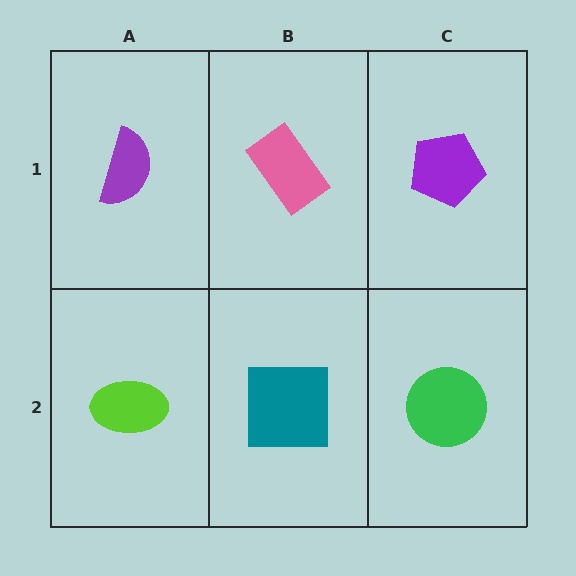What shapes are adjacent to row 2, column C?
A purple pentagon (row 1, column C), a teal square (row 2, column B).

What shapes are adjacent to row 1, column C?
A green circle (row 2, column C), a pink rectangle (row 1, column B).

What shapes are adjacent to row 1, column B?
A teal square (row 2, column B), a purple semicircle (row 1, column A), a purple pentagon (row 1, column C).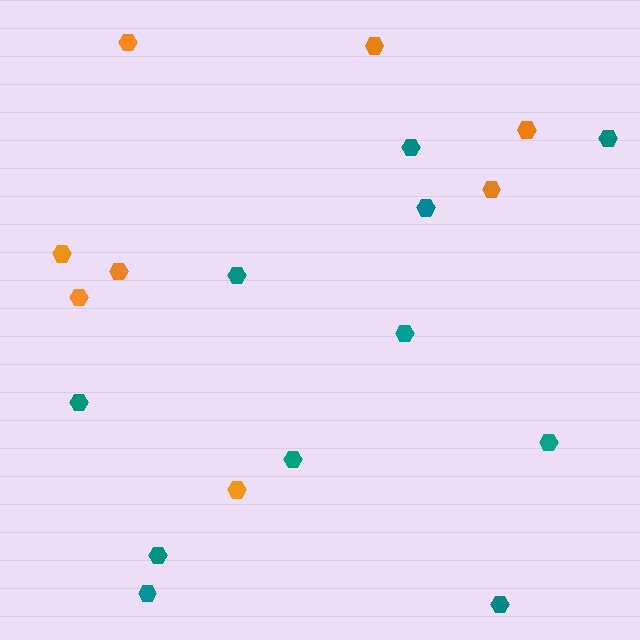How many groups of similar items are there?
There are 2 groups: one group of orange hexagons (8) and one group of teal hexagons (11).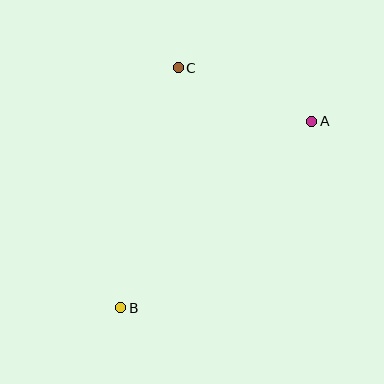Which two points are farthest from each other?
Points A and B are farthest from each other.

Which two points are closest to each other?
Points A and C are closest to each other.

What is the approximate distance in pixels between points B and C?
The distance between B and C is approximately 247 pixels.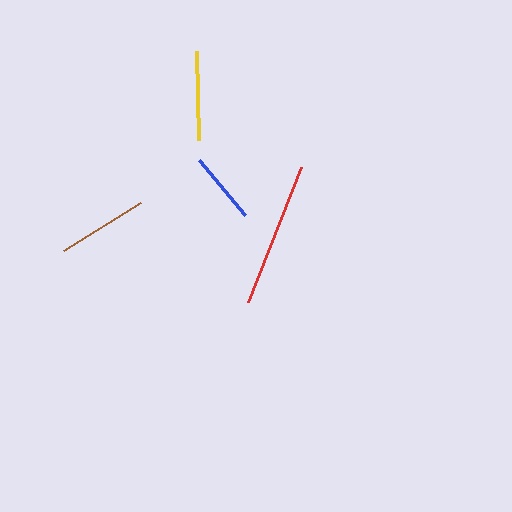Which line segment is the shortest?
The blue line is the shortest at approximately 72 pixels.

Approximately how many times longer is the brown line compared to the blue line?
The brown line is approximately 1.3 times the length of the blue line.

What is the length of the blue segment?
The blue segment is approximately 72 pixels long.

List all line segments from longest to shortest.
From longest to shortest: red, brown, yellow, blue.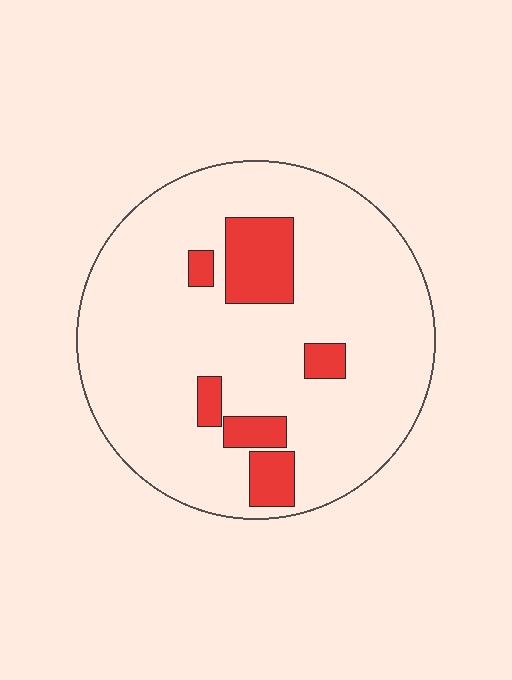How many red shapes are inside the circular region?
6.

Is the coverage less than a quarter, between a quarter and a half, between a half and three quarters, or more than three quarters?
Less than a quarter.